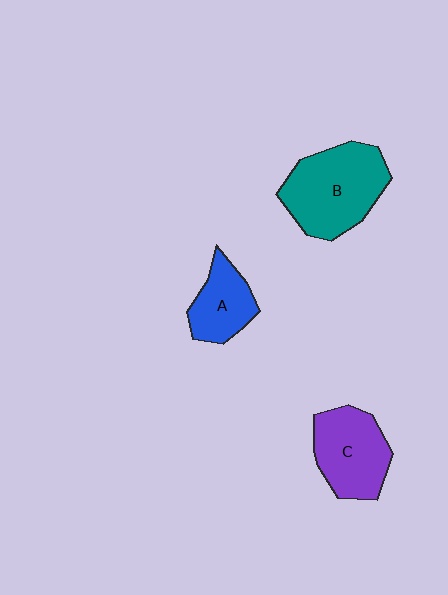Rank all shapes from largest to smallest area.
From largest to smallest: B (teal), C (purple), A (blue).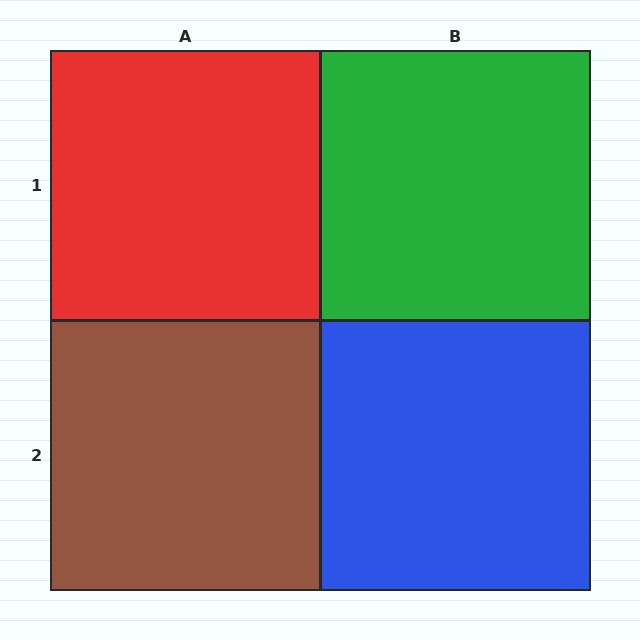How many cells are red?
1 cell is red.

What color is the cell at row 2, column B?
Blue.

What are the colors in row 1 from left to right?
Red, green.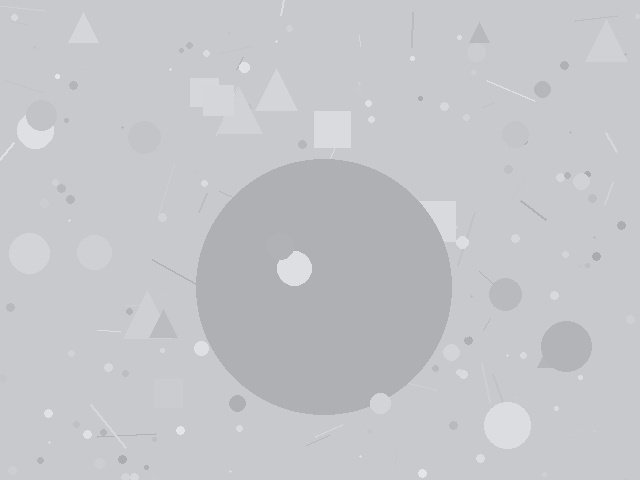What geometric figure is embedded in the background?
A circle is embedded in the background.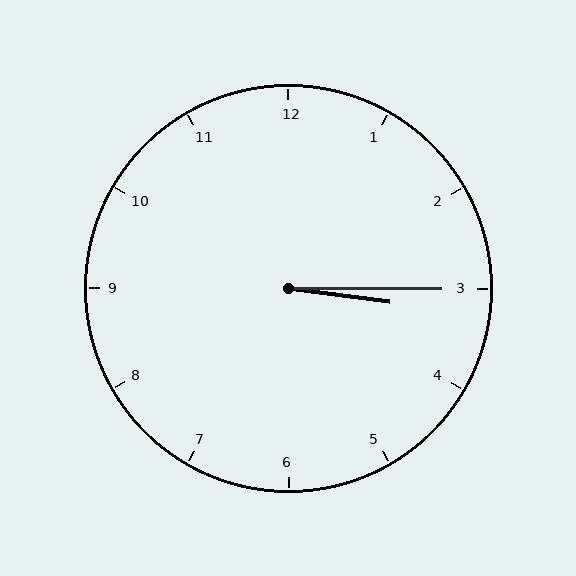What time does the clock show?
3:15.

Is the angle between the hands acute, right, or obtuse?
It is acute.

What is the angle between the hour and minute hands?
Approximately 8 degrees.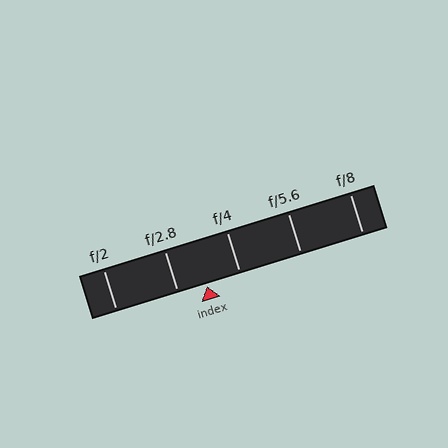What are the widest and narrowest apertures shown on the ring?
The widest aperture shown is f/2 and the narrowest is f/8.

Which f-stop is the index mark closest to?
The index mark is closest to f/2.8.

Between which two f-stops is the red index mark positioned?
The index mark is between f/2.8 and f/4.